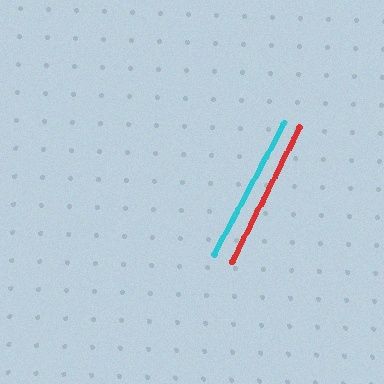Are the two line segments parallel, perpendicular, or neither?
Parallel — their directions differ by only 0.9°.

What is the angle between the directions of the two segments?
Approximately 1 degree.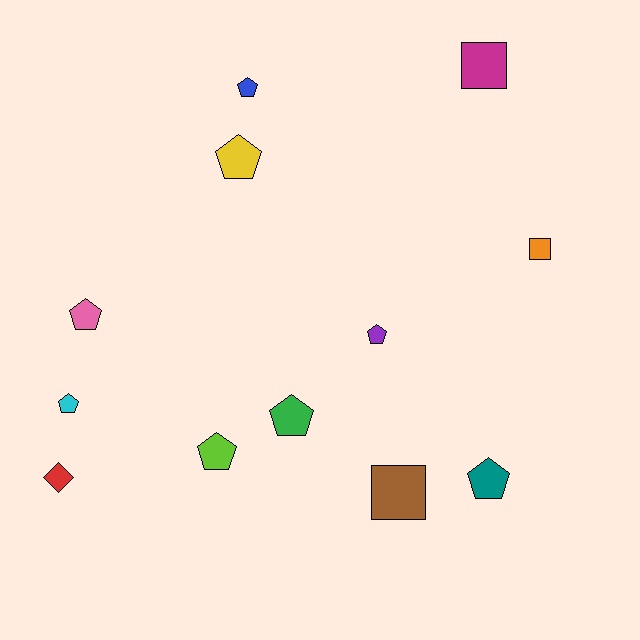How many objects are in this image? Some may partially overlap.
There are 12 objects.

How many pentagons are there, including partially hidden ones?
There are 8 pentagons.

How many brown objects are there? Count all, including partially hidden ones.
There is 1 brown object.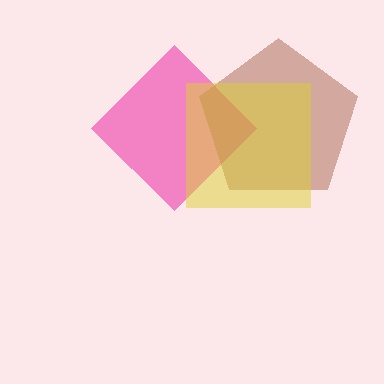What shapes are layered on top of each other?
The layered shapes are: a pink diamond, a brown pentagon, a yellow square.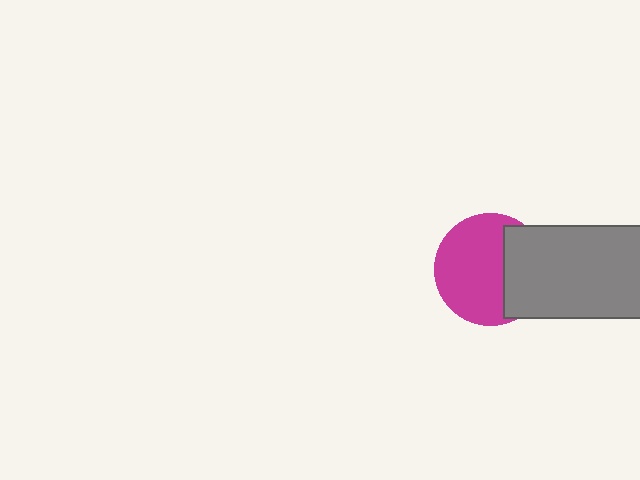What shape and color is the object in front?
The object in front is a gray rectangle.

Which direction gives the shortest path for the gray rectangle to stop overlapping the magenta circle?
Moving right gives the shortest separation.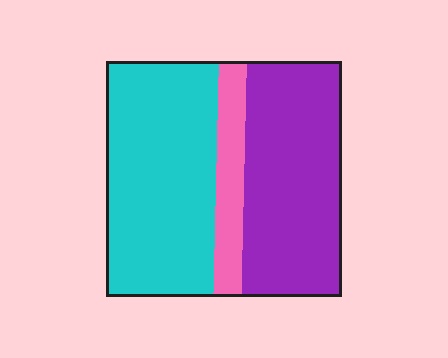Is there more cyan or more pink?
Cyan.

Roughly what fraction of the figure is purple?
Purple covers about 40% of the figure.